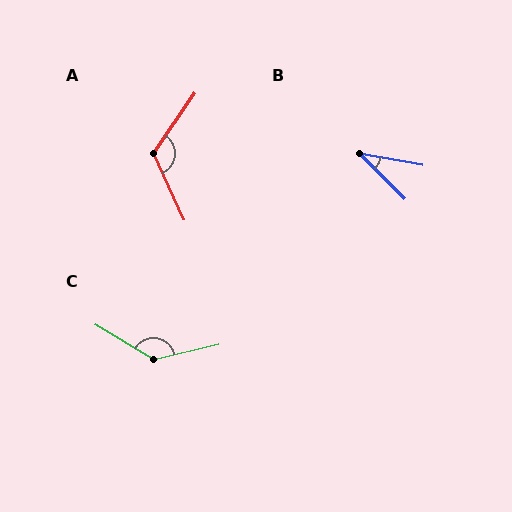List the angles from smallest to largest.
B (35°), A (121°), C (136°).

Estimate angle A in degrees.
Approximately 121 degrees.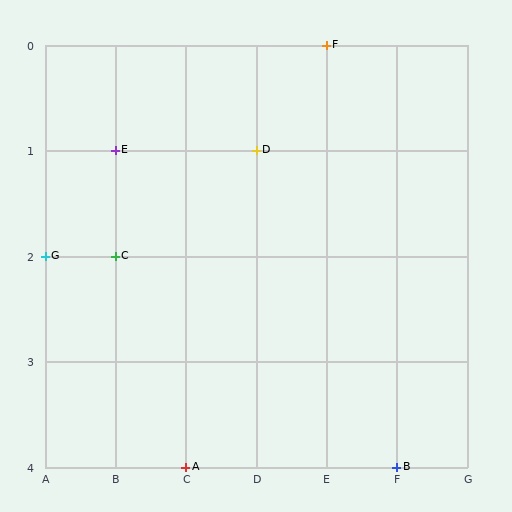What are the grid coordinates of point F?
Point F is at grid coordinates (E, 0).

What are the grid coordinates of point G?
Point G is at grid coordinates (A, 2).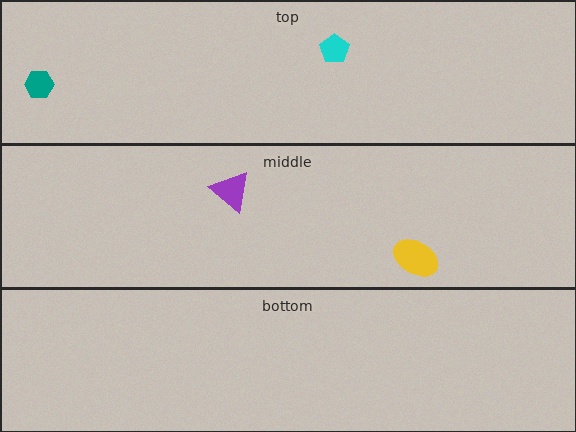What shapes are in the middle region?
The yellow ellipse, the purple triangle.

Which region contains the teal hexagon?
The top region.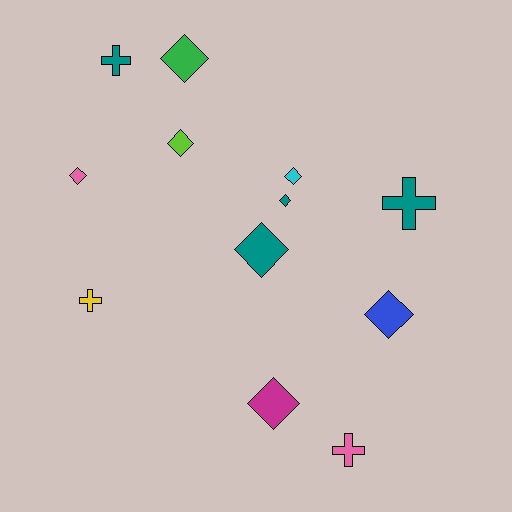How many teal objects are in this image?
There are 4 teal objects.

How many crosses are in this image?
There are 4 crosses.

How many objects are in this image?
There are 12 objects.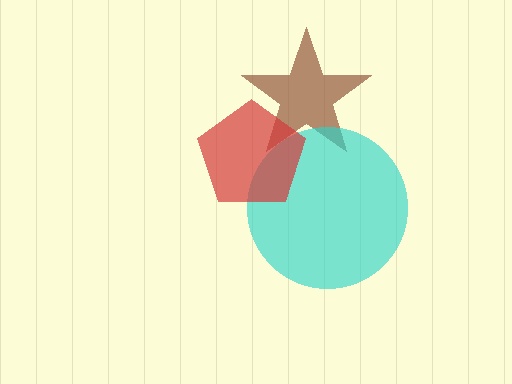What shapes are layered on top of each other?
The layered shapes are: a brown star, a cyan circle, a red pentagon.